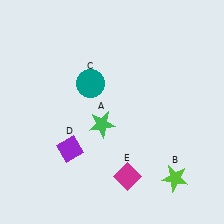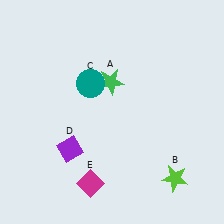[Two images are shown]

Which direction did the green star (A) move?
The green star (A) moved up.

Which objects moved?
The objects that moved are: the green star (A), the magenta diamond (E).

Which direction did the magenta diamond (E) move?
The magenta diamond (E) moved left.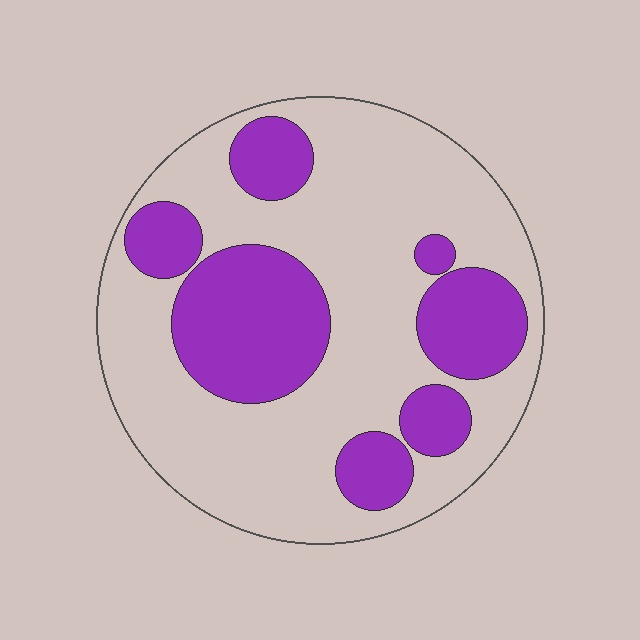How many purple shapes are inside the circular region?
7.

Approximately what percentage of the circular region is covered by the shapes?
Approximately 30%.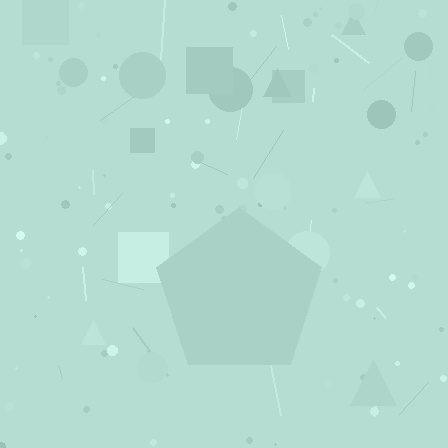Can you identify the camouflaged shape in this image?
The camouflaged shape is a pentagon.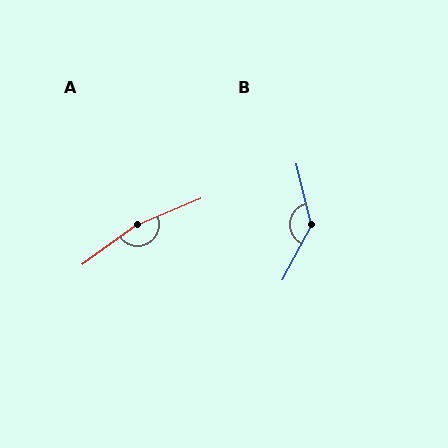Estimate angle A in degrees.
Approximately 166 degrees.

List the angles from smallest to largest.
B (138°), A (166°).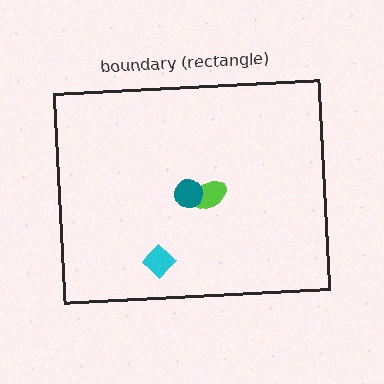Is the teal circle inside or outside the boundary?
Inside.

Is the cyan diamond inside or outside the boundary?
Inside.